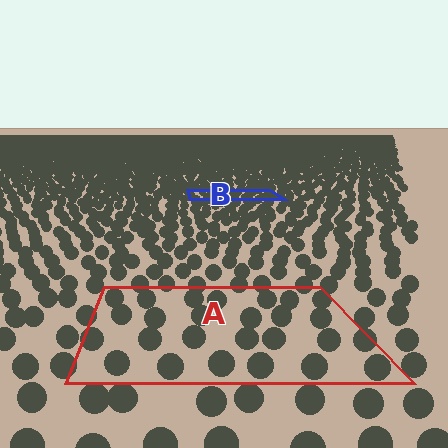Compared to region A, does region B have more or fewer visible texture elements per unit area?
Region B has more texture elements per unit area — they are packed more densely because it is farther away.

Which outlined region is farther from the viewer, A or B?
Region B is farther from the viewer — the texture elements inside it appear smaller and more densely packed.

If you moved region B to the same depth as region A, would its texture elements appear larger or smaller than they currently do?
They would appear larger. At a closer depth, the same texture elements are projected at a bigger on-screen size.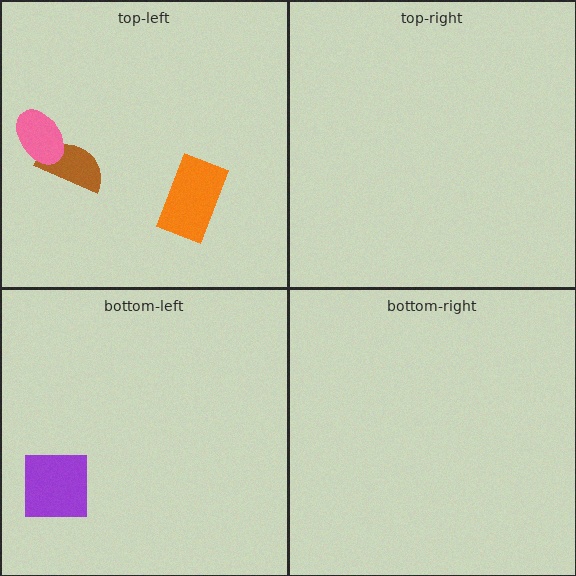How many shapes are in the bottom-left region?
1.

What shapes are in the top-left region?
The orange rectangle, the brown semicircle, the pink ellipse.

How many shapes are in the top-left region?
3.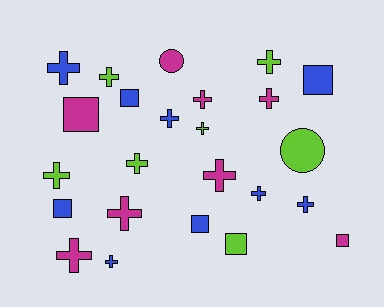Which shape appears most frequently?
Cross, with 15 objects.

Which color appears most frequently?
Blue, with 9 objects.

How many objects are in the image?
There are 24 objects.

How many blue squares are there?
There are 4 blue squares.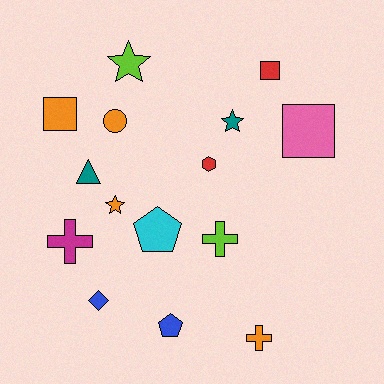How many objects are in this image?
There are 15 objects.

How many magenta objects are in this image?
There is 1 magenta object.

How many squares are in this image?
There are 3 squares.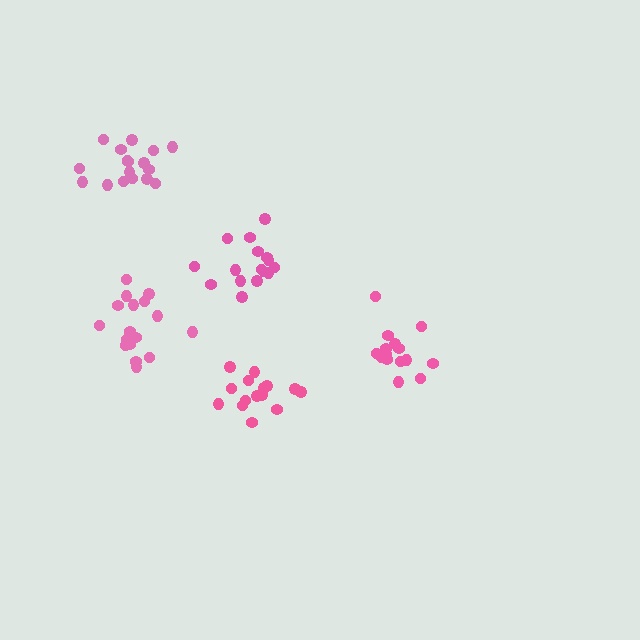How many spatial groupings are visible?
There are 5 spatial groupings.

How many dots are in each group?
Group 1: 17 dots, Group 2: 16 dots, Group 3: 15 dots, Group 4: 15 dots, Group 5: 17 dots (80 total).